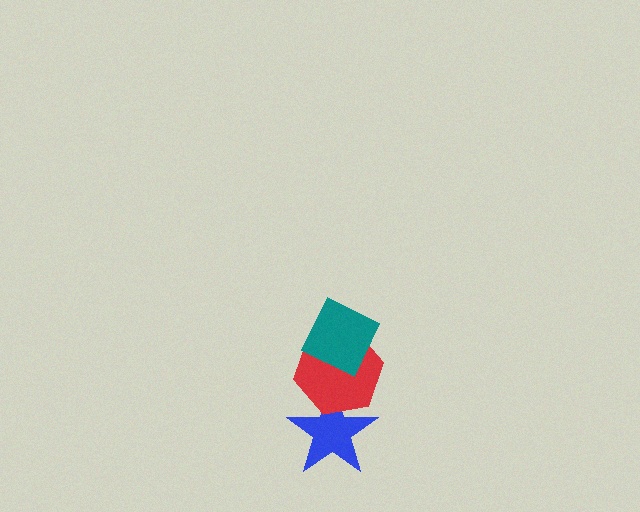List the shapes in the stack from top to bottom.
From top to bottom: the teal diamond, the red hexagon, the blue star.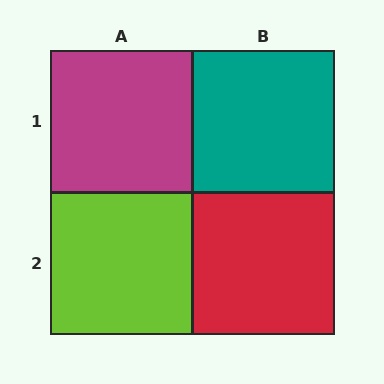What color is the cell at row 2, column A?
Lime.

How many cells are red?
1 cell is red.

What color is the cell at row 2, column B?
Red.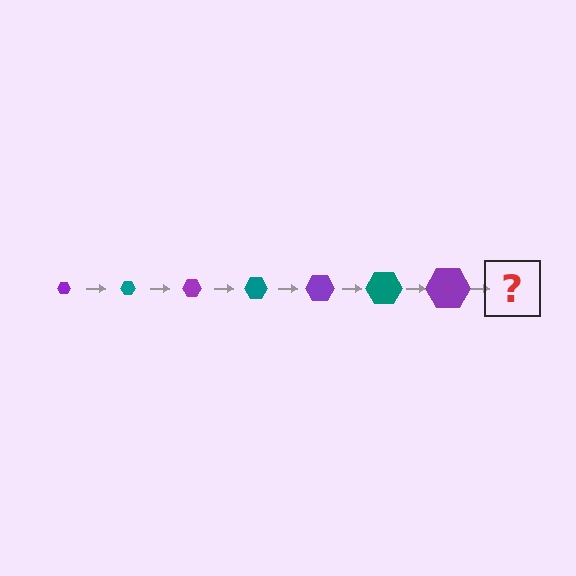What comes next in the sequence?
The next element should be a teal hexagon, larger than the previous one.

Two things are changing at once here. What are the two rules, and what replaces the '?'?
The two rules are that the hexagon grows larger each step and the color cycles through purple and teal. The '?' should be a teal hexagon, larger than the previous one.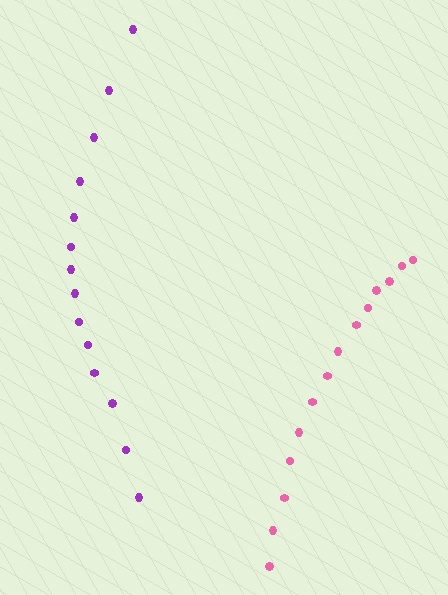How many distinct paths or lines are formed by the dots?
There are 2 distinct paths.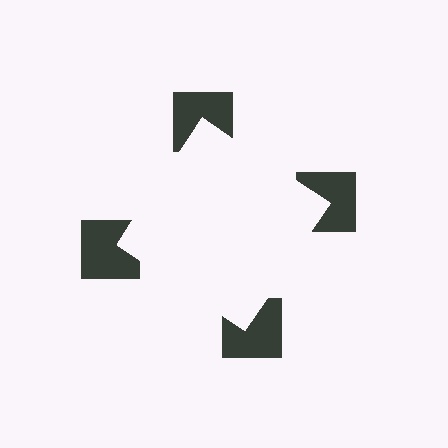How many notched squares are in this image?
There are 4 — one at each vertex of the illusory square.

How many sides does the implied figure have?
4 sides.